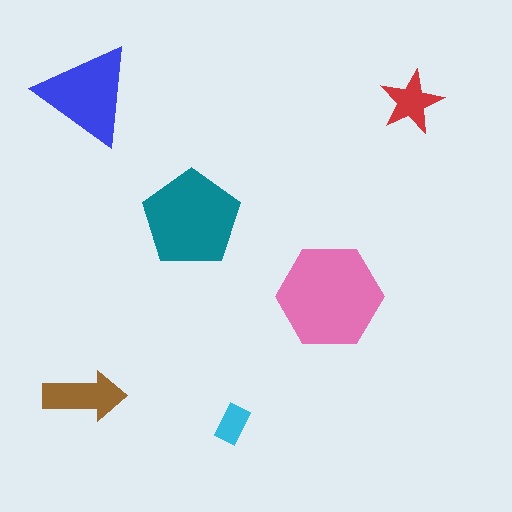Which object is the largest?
The pink hexagon.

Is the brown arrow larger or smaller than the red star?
Larger.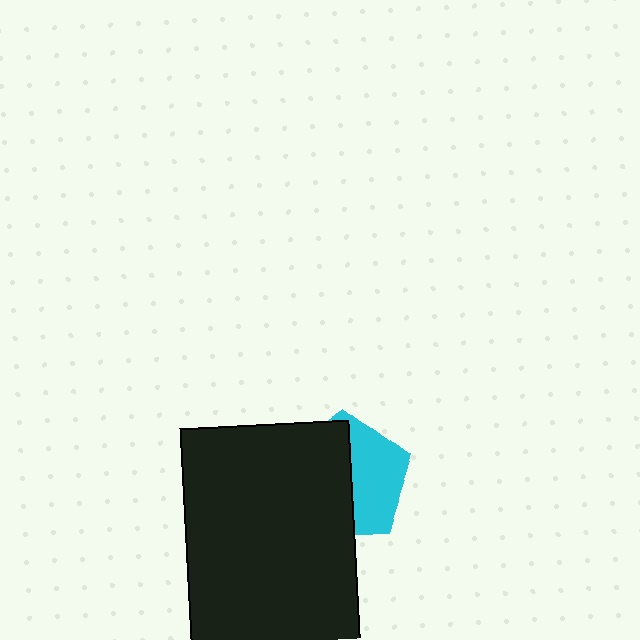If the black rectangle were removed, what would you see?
You would see the complete cyan pentagon.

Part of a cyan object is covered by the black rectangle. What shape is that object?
It is a pentagon.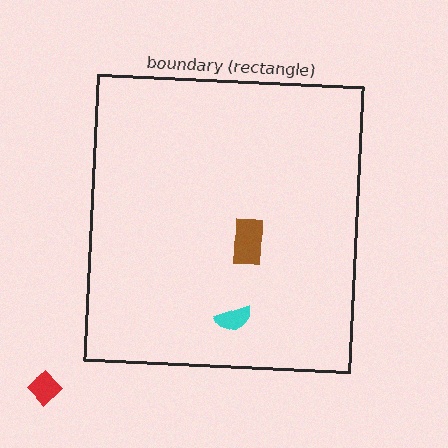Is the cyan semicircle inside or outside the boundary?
Inside.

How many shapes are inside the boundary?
2 inside, 1 outside.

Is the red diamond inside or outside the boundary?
Outside.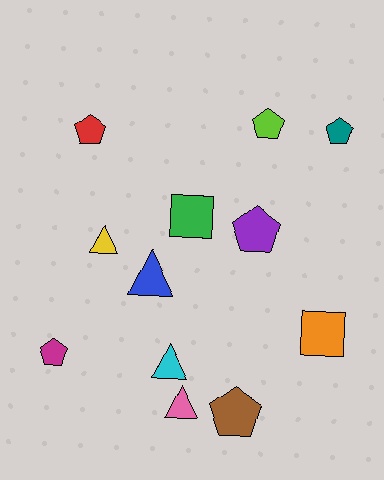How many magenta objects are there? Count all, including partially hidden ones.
There is 1 magenta object.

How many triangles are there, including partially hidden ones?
There are 4 triangles.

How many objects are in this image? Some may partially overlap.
There are 12 objects.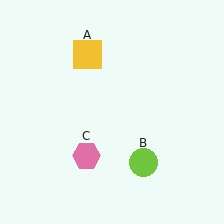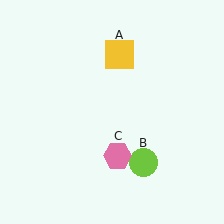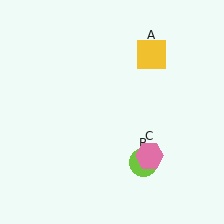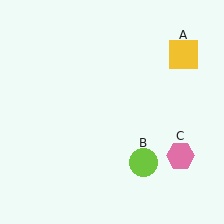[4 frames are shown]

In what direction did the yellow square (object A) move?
The yellow square (object A) moved right.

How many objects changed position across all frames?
2 objects changed position: yellow square (object A), pink hexagon (object C).